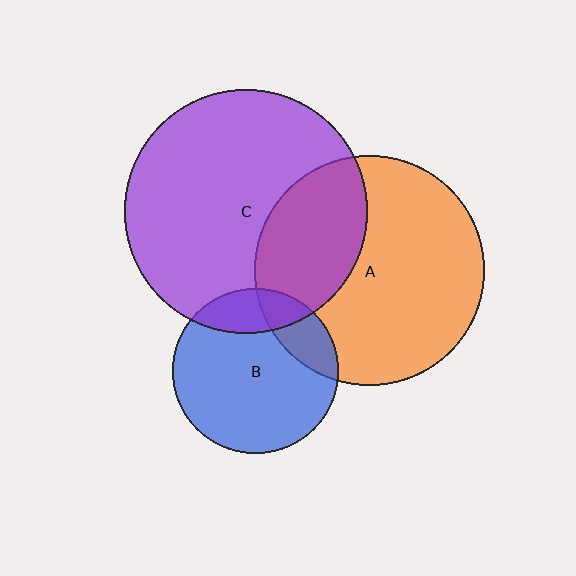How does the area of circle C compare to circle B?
Approximately 2.2 times.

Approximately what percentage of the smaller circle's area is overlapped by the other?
Approximately 20%.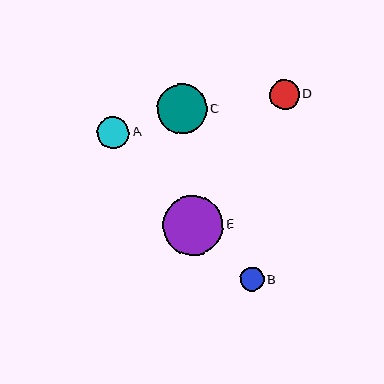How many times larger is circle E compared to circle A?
Circle E is approximately 1.9 times the size of circle A.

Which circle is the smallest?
Circle B is the smallest with a size of approximately 24 pixels.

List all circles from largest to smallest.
From largest to smallest: E, C, A, D, B.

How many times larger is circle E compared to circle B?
Circle E is approximately 2.5 times the size of circle B.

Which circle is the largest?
Circle E is the largest with a size of approximately 60 pixels.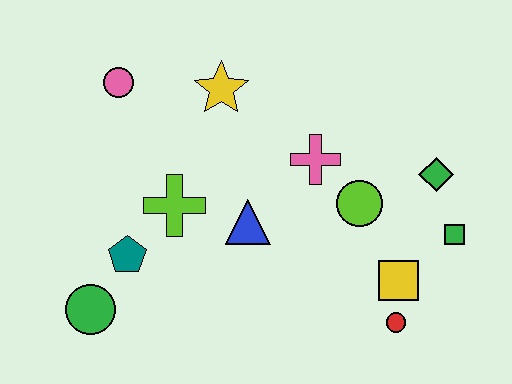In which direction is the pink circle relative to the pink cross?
The pink circle is to the left of the pink cross.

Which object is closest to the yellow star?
The pink circle is closest to the yellow star.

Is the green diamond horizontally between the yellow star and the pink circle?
No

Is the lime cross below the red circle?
No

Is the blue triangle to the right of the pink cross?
No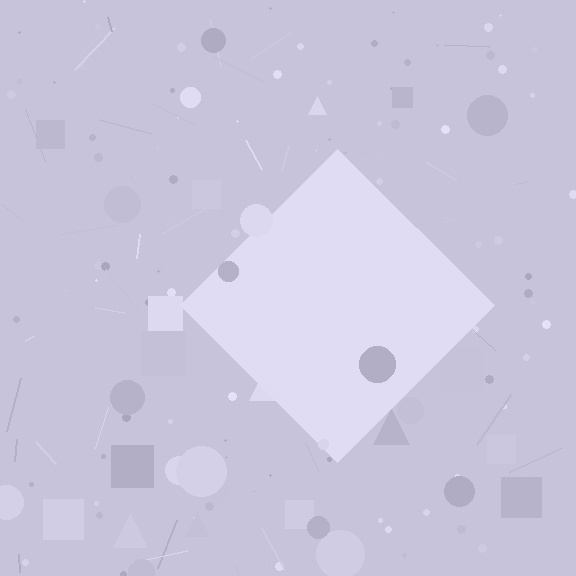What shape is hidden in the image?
A diamond is hidden in the image.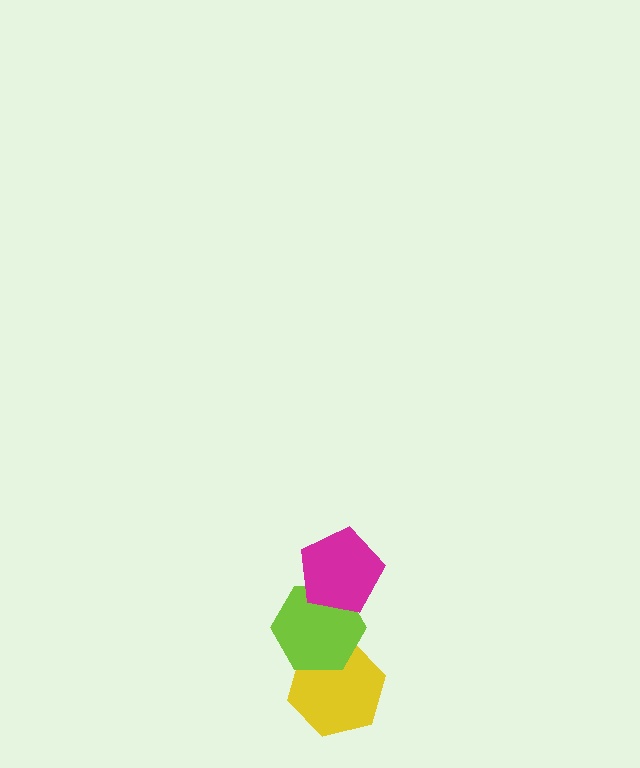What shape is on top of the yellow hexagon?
The lime hexagon is on top of the yellow hexagon.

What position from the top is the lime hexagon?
The lime hexagon is 2nd from the top.